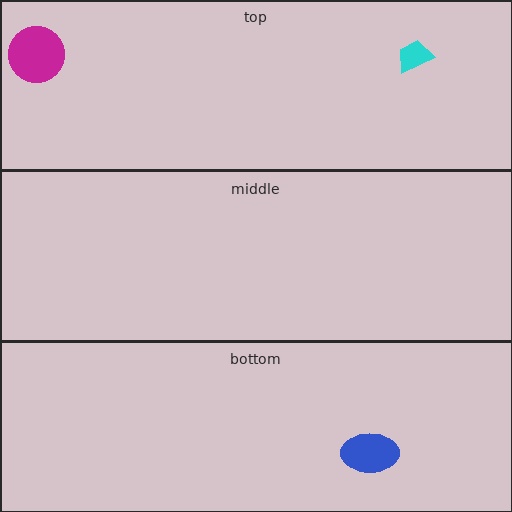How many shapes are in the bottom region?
1.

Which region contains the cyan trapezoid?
The top region.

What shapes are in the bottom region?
The blue ellipse.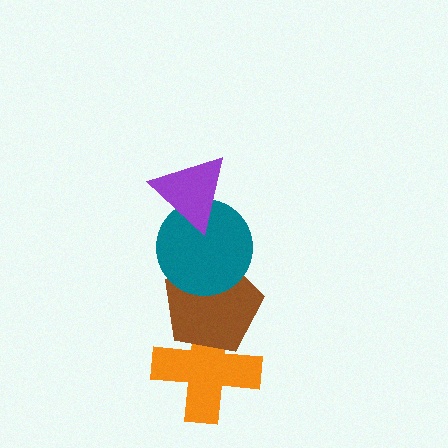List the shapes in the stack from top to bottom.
From top to bottom: the purple triangle, the teal circle, the brown pentagon, the orange cross.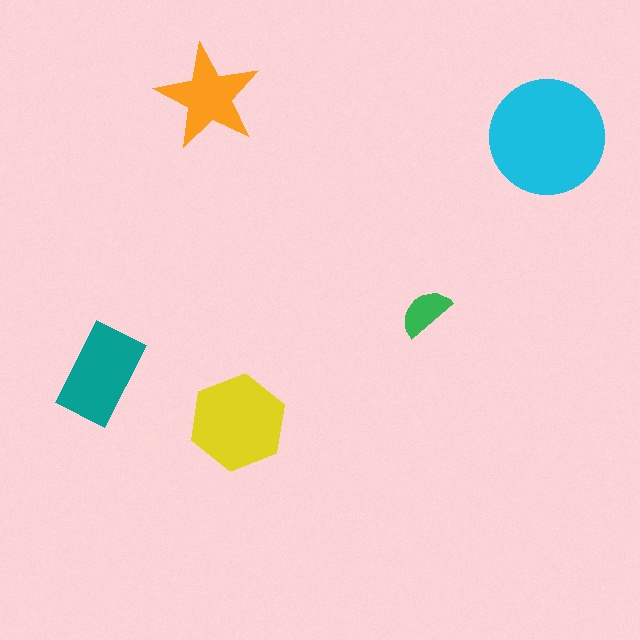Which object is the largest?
The cyan circle.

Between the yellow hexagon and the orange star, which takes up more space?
The yellow hexagon.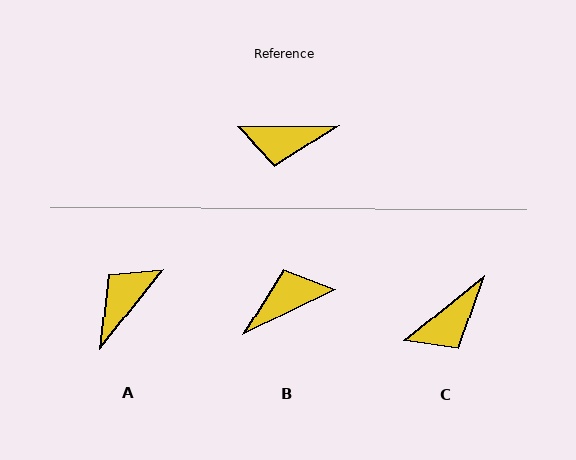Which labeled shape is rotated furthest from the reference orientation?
B, about 154 degrees away.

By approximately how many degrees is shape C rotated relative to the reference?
Approximately 39 degrees counter-clockwise.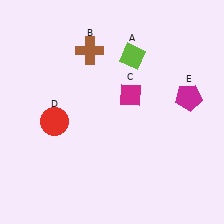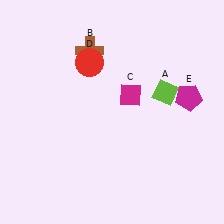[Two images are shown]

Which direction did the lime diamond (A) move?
The lime diamond (A) moved down.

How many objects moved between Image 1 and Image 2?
2 objects moved between the two images.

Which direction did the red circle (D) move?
The red circle (D) moved up.